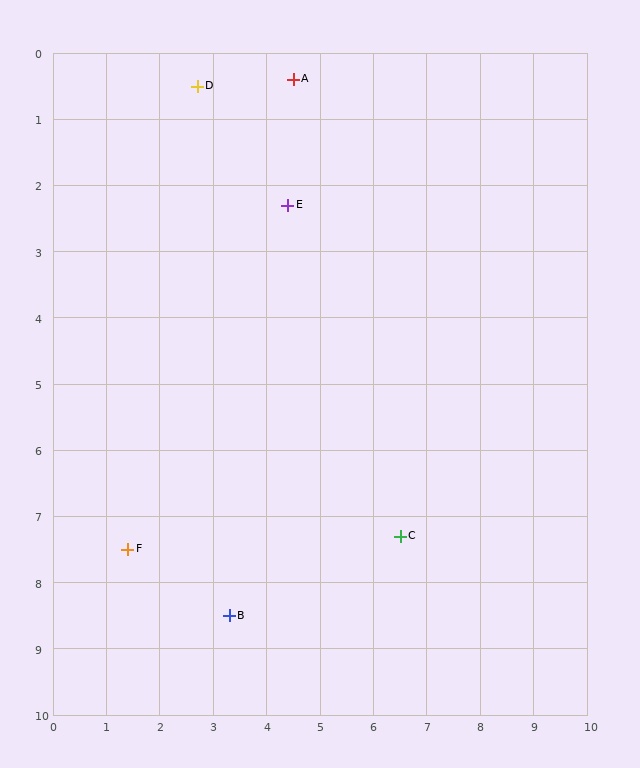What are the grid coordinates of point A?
Point A is at approximately (4.5, 0.4).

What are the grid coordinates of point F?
Point F is at approximately (1.4, 7.5).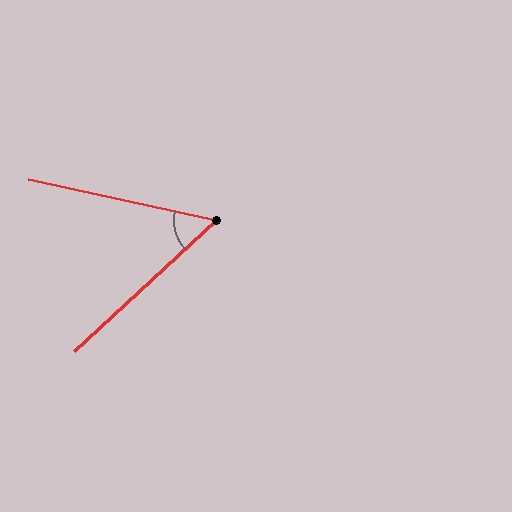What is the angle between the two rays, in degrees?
Approximately 55 degrees.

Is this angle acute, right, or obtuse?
It is acute.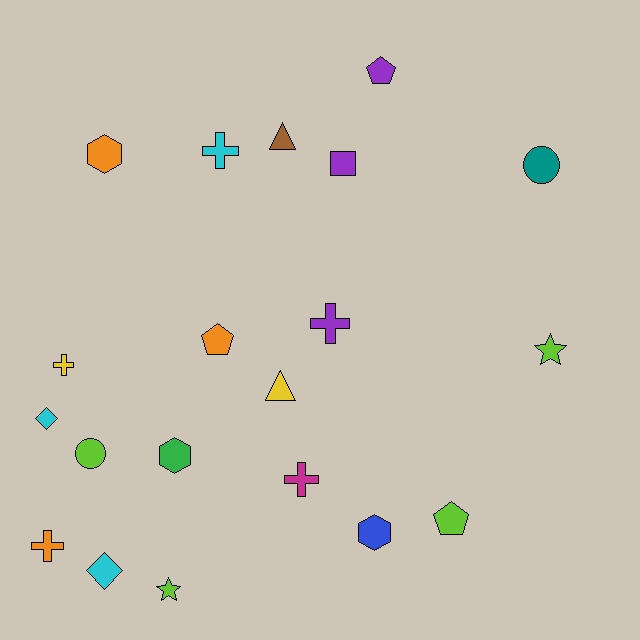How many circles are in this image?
There are 2 circles.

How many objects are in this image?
There are 20 objects.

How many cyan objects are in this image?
There are 3 cyan objects.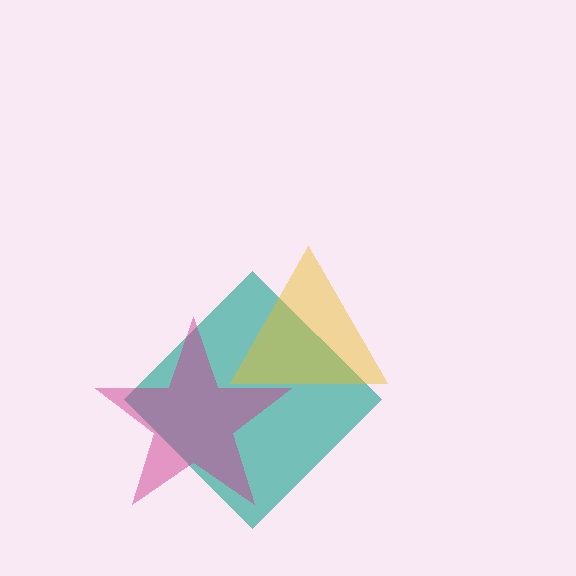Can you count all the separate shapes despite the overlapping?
Yes, there are 3 separate shapes.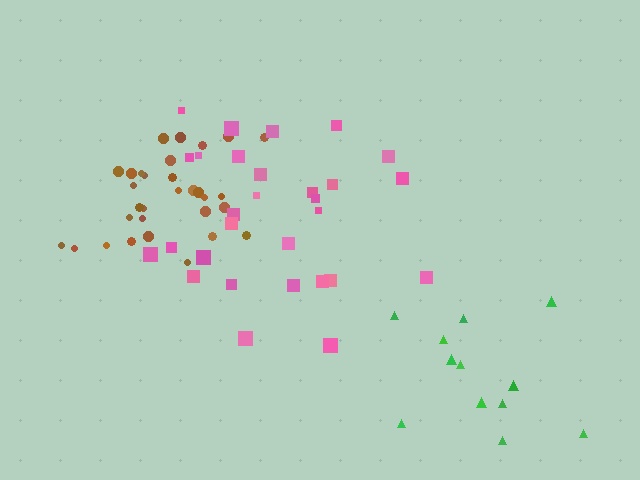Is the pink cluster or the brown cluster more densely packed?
Brown.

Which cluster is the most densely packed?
Brown.